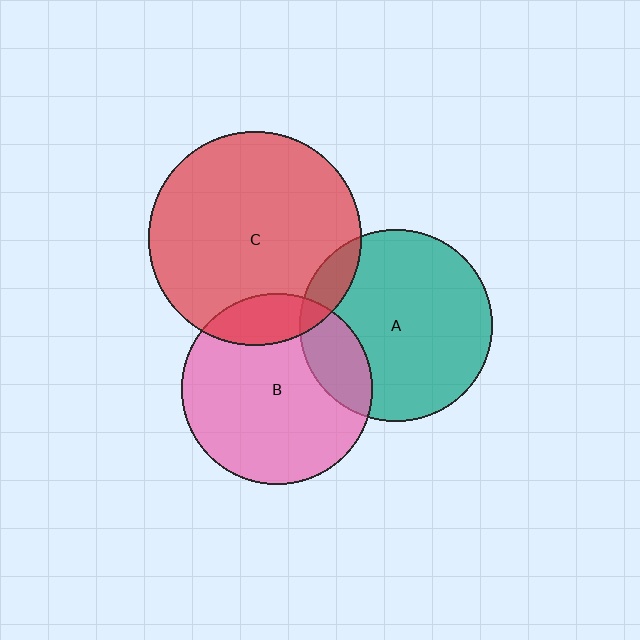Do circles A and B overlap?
Yes.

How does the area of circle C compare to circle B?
Approximately 1.2 times.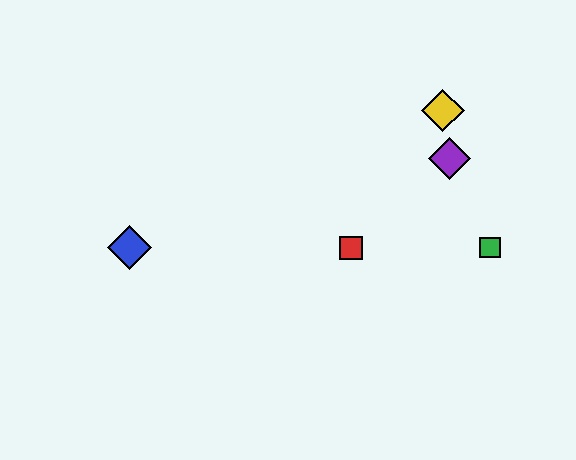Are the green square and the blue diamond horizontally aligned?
Yes, both are at y≈248.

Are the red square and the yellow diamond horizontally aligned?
No, the red square is at y≈248 and the yellow diamond is at y≈111.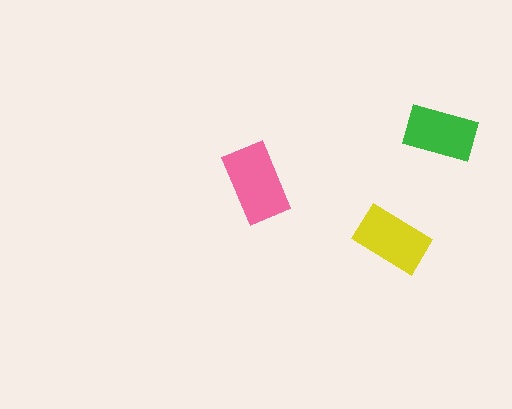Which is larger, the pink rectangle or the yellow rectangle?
The pink one.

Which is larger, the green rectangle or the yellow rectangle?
The yellow one.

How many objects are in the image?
There are 3 objects in the image.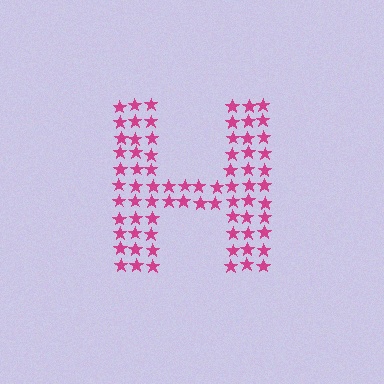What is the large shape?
The large shape is the letter H.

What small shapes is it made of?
It is made of small stars.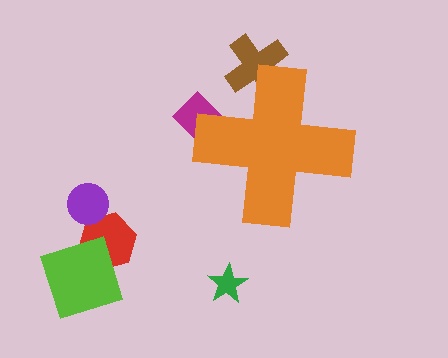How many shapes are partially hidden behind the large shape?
2 shapes are partially hidden.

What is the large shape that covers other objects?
An orange cross.